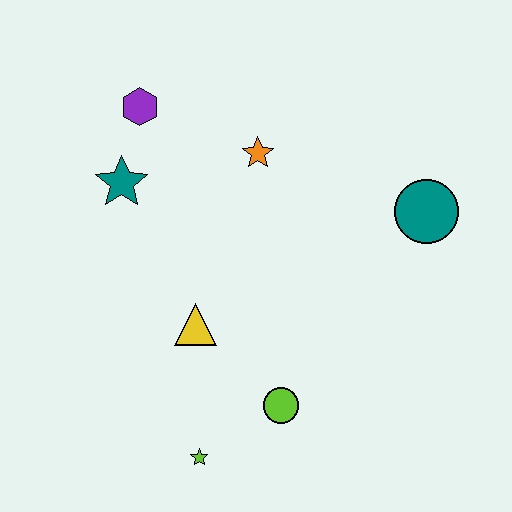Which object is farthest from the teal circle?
The lime star is farthest from the teal circle.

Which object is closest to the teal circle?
The orange star is closest to the teal circle.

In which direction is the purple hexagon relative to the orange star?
The purple hexagon is to the left of the orange star.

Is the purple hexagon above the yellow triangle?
Yes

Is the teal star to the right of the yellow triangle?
No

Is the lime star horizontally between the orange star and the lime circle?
No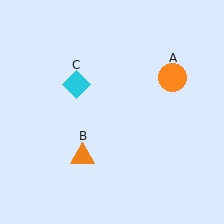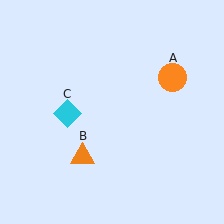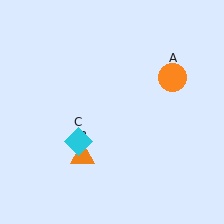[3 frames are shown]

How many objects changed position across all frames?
1 object changed position: cyan diamond (object C).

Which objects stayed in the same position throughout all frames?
Orange circle (object A) and orange triangle (object B) remained stationary.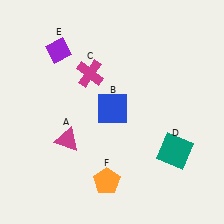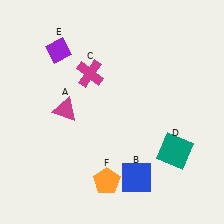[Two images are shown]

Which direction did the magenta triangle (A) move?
The magenta triangle (A) moved up.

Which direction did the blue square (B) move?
The blue square (B) moved down.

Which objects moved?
The objects that moved are: the magenta triangle (A), the blue square (B).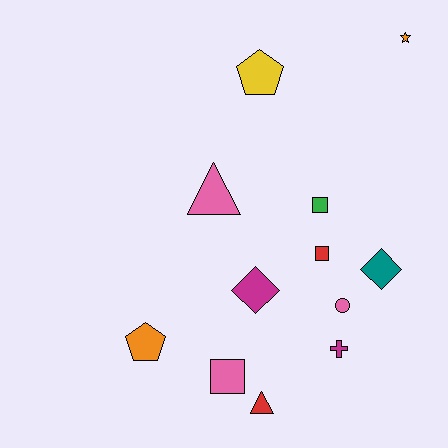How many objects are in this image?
There are 12 objects.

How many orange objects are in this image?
There are 2 orange objects.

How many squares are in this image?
There are 3 squares.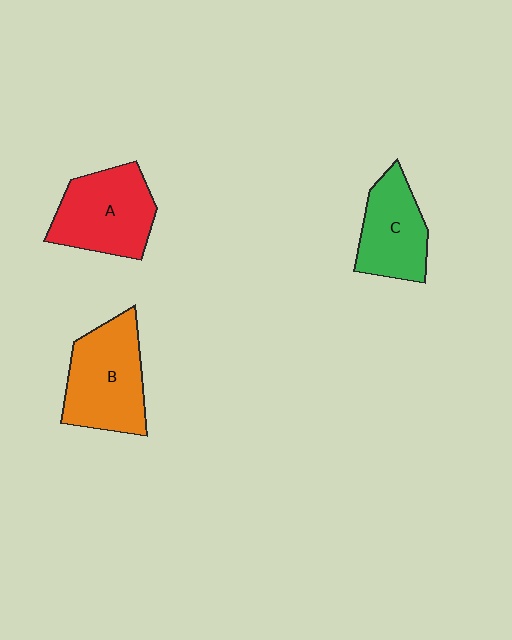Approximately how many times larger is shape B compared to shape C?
Approximately 1.3 times.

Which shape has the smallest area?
Shape C (green).